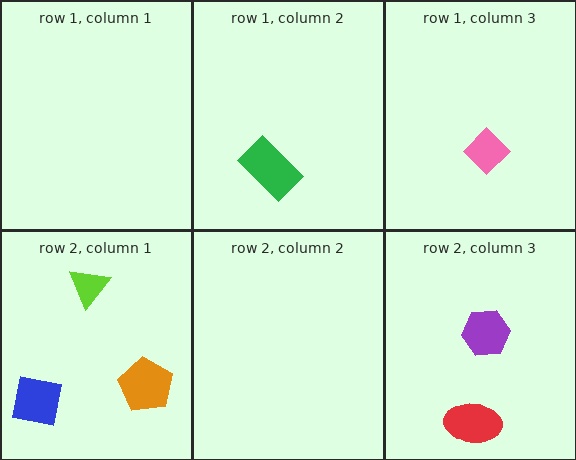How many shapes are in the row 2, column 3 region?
2.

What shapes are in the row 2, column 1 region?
The lime triangle, the blue square, the orange pentagon.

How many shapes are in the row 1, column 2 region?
1.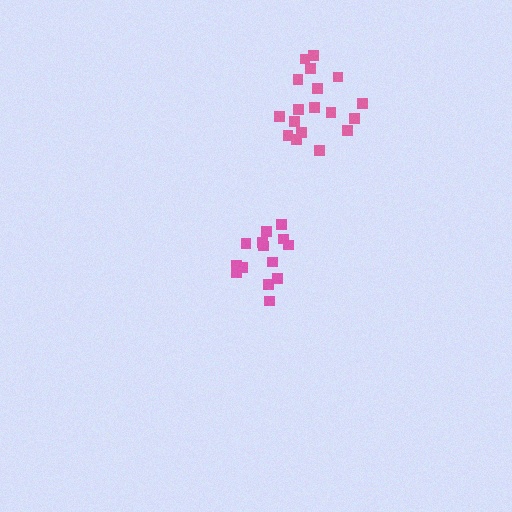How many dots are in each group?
Group 1: 18 dots, Group 2: 14 dots (32 total).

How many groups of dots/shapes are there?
There are 2 groups.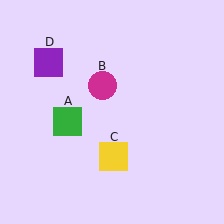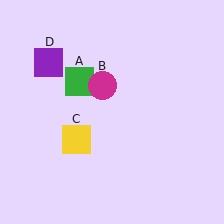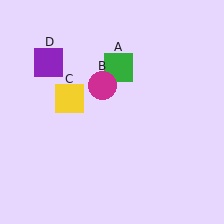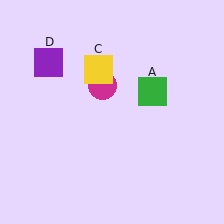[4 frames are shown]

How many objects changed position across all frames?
2 objects changed position: green square (object A), yellow square (object C).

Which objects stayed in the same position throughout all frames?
Magenta circle (object B) and purple square (object D) remained stationary.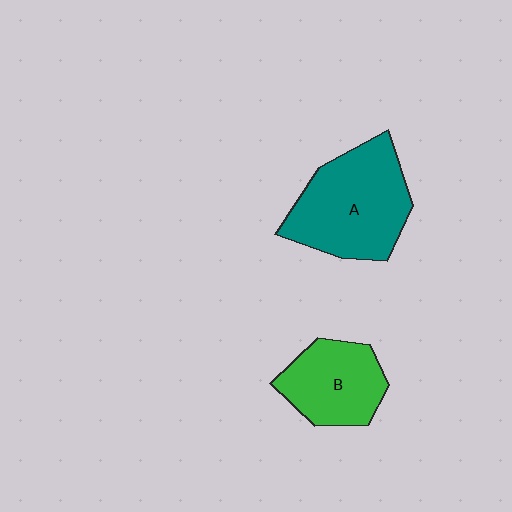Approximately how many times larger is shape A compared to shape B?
Approximately 1.5 times.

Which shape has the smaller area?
Shape B (green).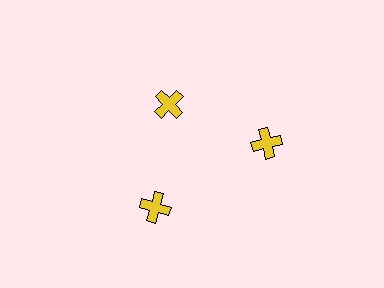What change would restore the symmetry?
The symmetry would be restored by moving it outward, back onto the ring so that all 3 crosses sit at equal angles and equal distance from the center.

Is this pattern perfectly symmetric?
No. The 3 yellow crosses are arranged in a ring, but one element near the 11 o'clock position is pulled inward toward the center, breaking the 3-fold rotational symmetry.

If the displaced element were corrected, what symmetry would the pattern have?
It would have 3-fold rotational symmetry — the pattern would map onto itself every 120 degrees.